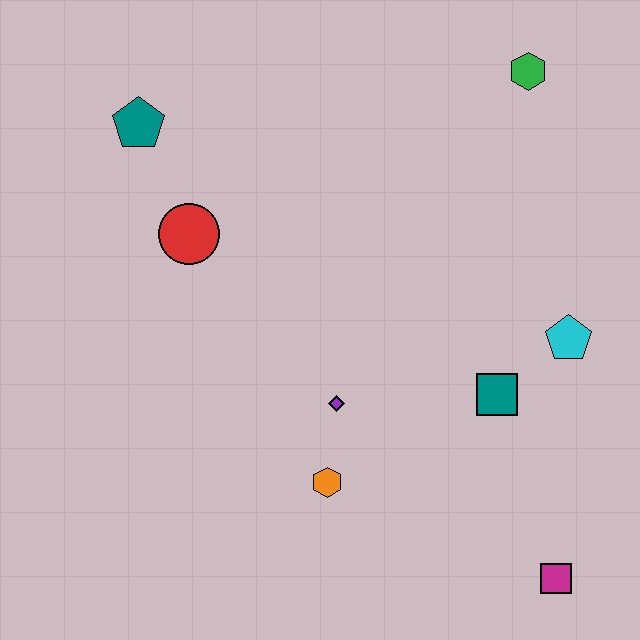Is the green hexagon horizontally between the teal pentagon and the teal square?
No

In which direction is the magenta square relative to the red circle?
The magenta square is to the right of the red circle.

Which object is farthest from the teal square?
The teal pentagon is farthest from the teal square.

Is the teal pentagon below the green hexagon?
Yes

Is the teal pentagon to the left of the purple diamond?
Yes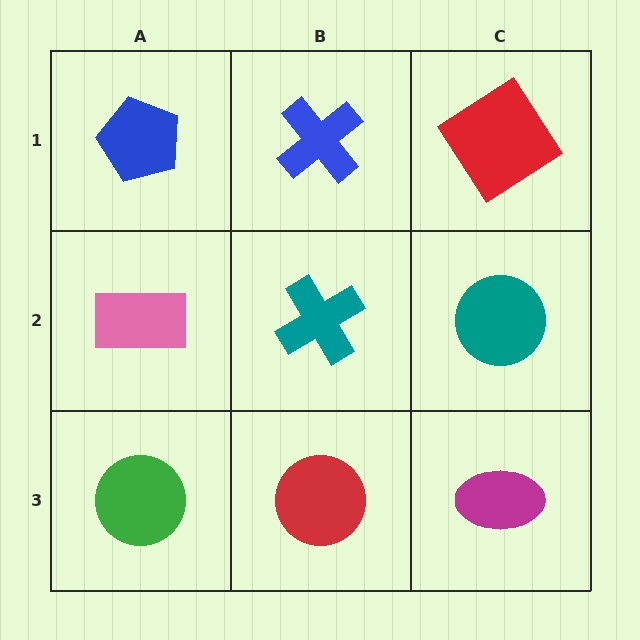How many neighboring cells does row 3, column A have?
2.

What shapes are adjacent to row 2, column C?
A red diamond (row 1, column C), a magenta ellipse (row 3, column C), a teal cross (row 2, column B).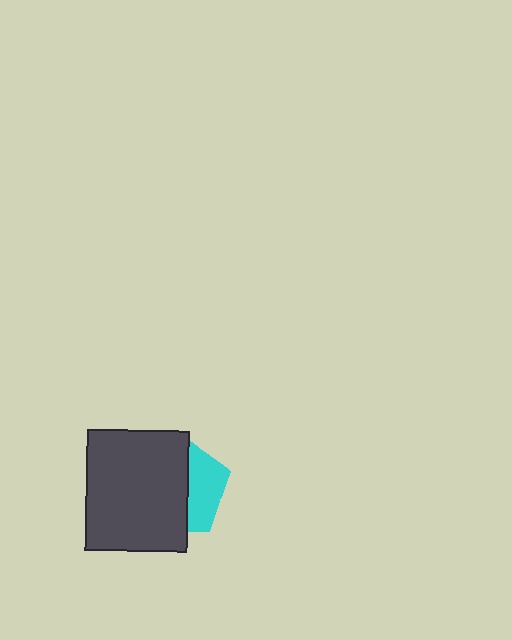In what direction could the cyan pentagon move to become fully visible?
The cyan pentagon could move right. That would shift it out from behind the dark gray rectangle entirely.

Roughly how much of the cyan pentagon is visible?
A small part of it is visible (roughly 37%).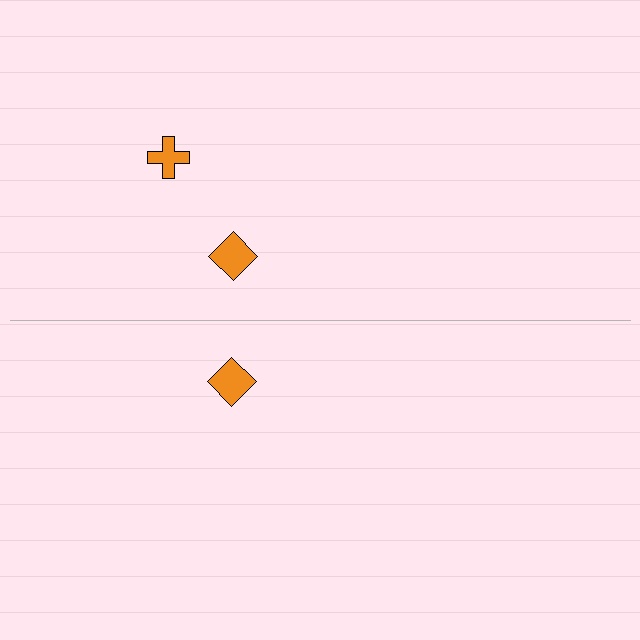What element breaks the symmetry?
A orange cross is missing from the bottom side.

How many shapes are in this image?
There are 3 shapes in this image.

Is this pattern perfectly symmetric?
No, the pattern is not perfectly symmetric. A orange cross is missing from the bottom side.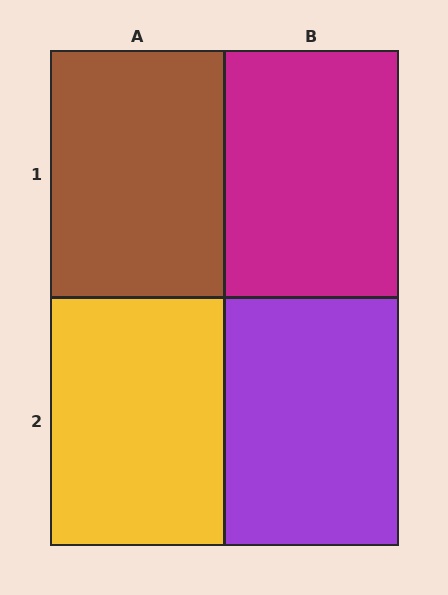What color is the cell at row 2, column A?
Yellow.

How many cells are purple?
1 cell is purple.